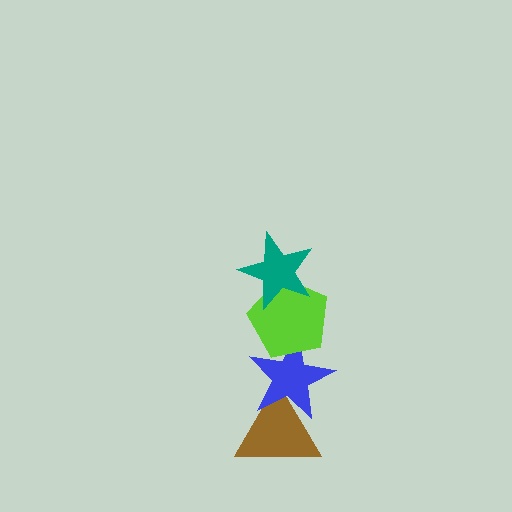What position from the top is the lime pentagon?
The lime pentagon is 2nd from the top.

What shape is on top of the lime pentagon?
The teal star is on top of the lime pentagon.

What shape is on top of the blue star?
The lime pentagon is on top of the blue star.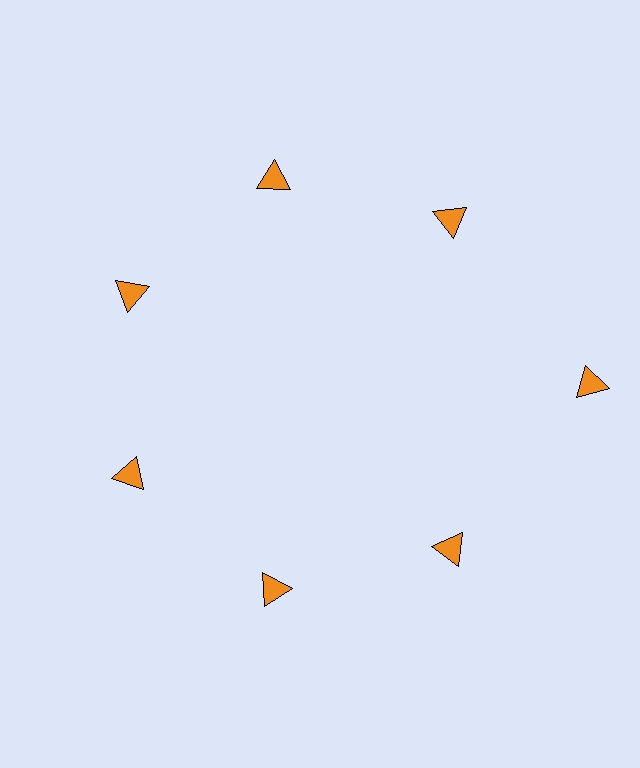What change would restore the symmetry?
The symmetry would be restored by moving it inward, back onto the ring so that all 7 triangles sit at equal angles and equal distance from the center.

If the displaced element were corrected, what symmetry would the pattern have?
It would have 7-fold rotational symmetry — the pattern would map onto itself every 51 degrees.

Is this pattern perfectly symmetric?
No. The 7 orange triangles are arranged in a ring, but one element near the 3 o'clock position is pushed outward from the center, breaking the 7-fold rotational symmetry.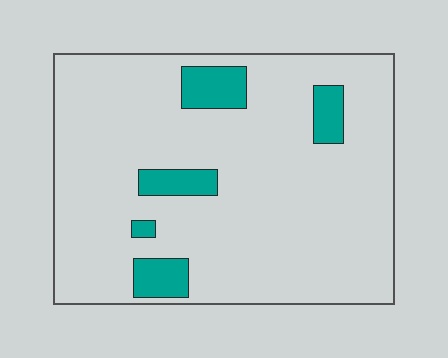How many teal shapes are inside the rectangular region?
5.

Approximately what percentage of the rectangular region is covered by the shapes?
Approximately 10%.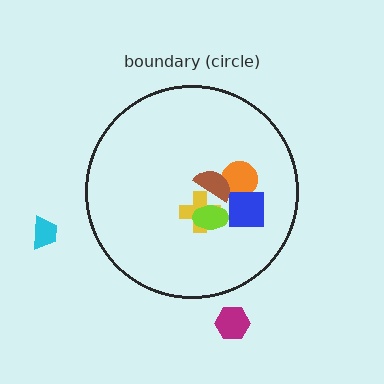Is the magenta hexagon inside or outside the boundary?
Outside.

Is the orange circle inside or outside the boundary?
Inside.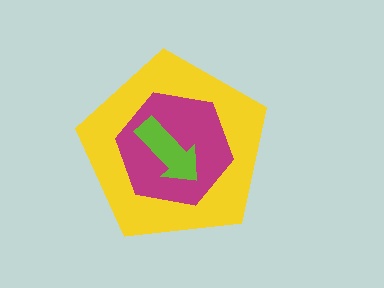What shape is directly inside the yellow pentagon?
The magenta hexagon.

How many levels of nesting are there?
3.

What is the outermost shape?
The yellow pentagon.